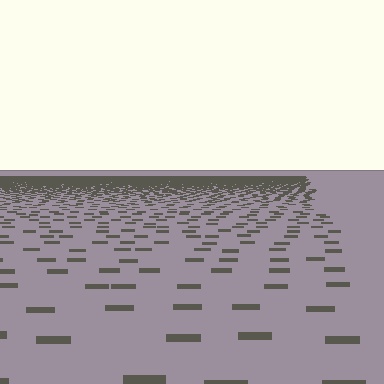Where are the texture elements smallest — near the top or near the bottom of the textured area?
Near the top.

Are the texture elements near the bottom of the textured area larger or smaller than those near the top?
Larger. Near the bottom, elements are closer to the viewer and appear at a bigger on-screen size.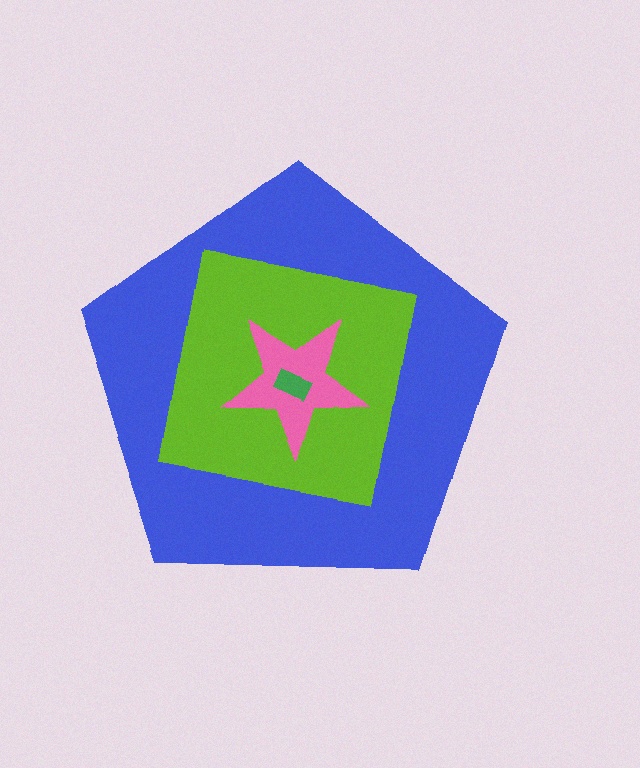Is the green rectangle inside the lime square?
Yes.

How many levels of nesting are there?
4.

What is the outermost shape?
The blue pentagon.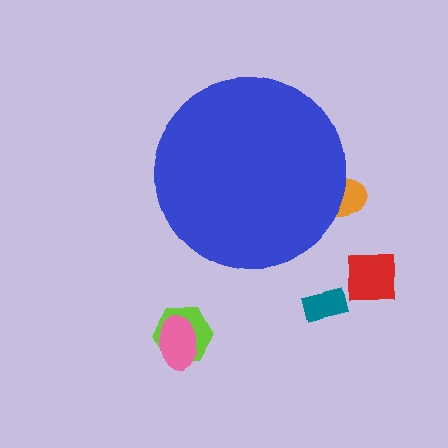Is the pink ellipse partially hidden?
No, the pink ellipse is fully visible.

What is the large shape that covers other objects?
A blue circle.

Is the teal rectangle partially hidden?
No, the teal rectangle is fully visible.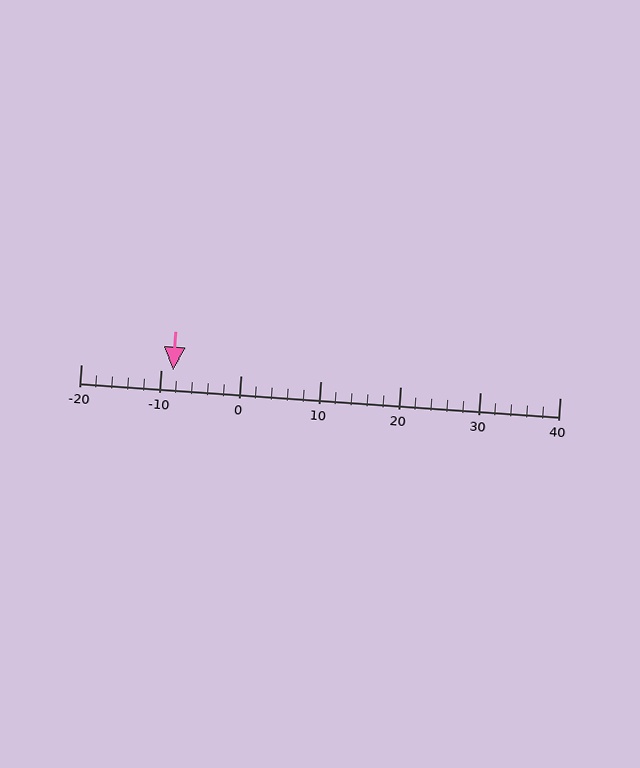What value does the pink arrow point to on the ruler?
The pink arrow points to approximately -8.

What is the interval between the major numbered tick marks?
The major tick marks are spaced 10 units apart.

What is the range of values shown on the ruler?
The ruler shows values from -20 to 40.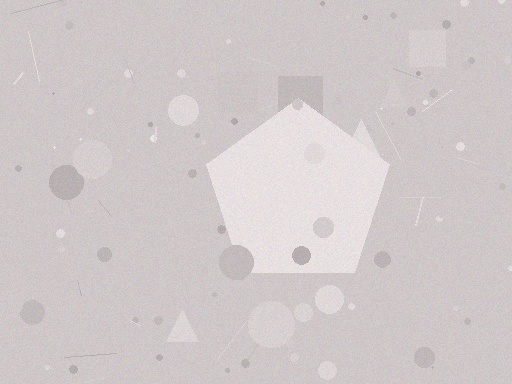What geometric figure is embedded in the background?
A pentagon is embedded in the background.